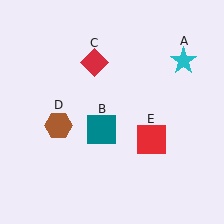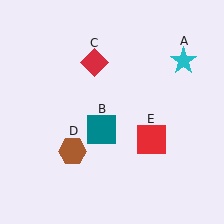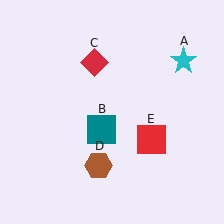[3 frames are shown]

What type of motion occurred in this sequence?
The brown hexagon (object D) rotated counterclockwise around the center of the scene.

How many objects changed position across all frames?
1 object changed position: brown hexagon (object D).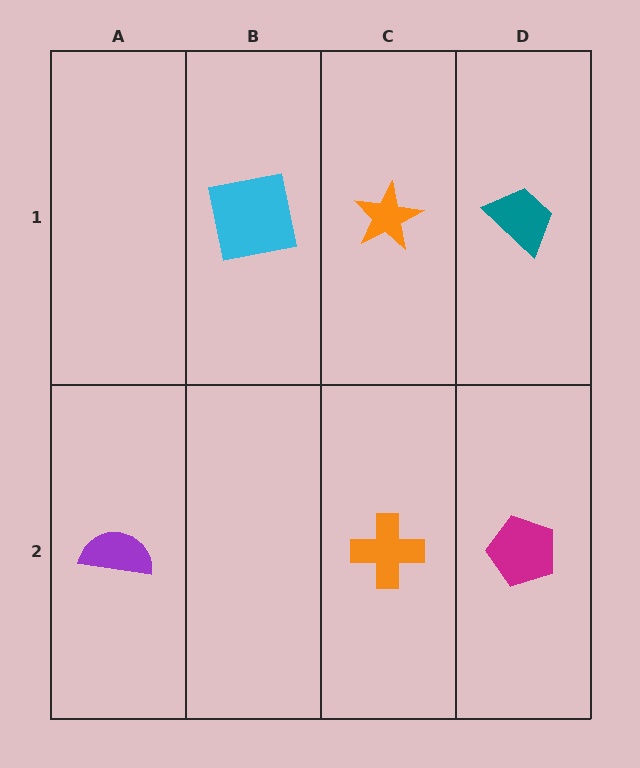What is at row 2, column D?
A magenta pentagon.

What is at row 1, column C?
An orange star.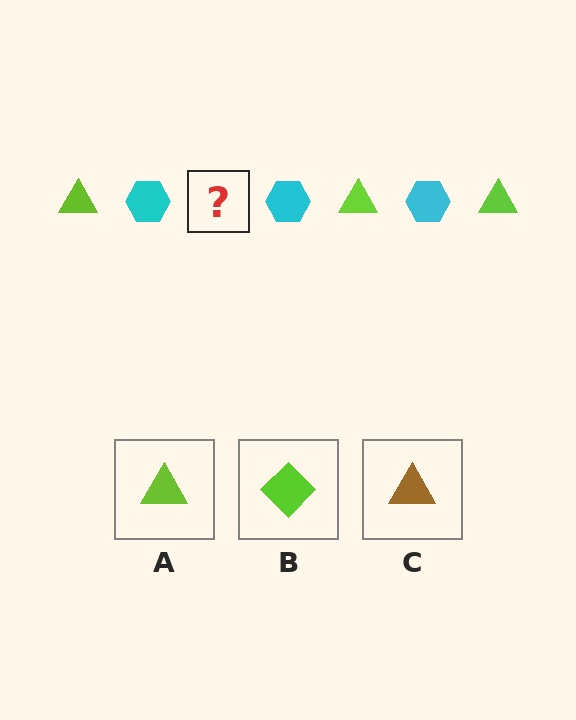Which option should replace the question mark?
Option A.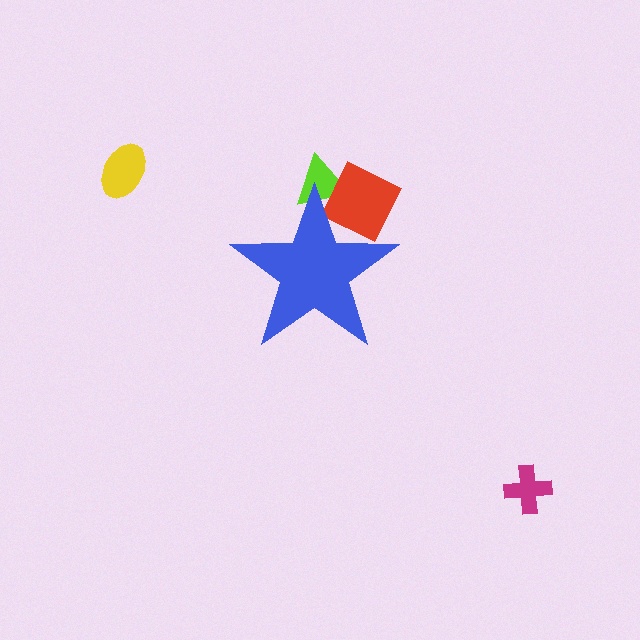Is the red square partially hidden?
Yes, the red square is partially hidden behind the blue star.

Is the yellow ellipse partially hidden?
No, the yellow ellipse is fully visible.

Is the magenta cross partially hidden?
No, the magenta cross is fully visible.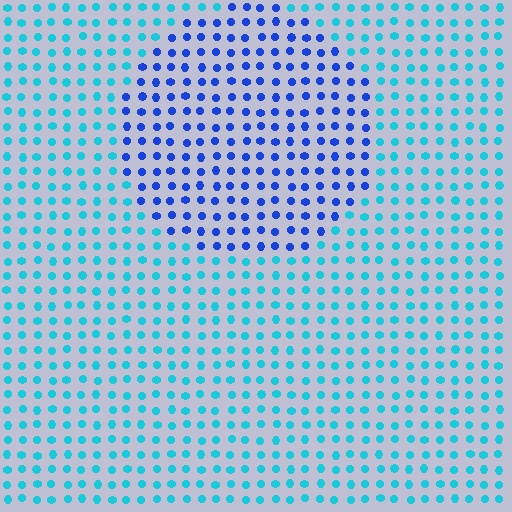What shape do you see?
I see a circle.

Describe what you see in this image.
The image is filled with small cyan elements in a uniform arrangement. A circle-shaped region is visible where the elements are tinted to a slightly different hue, forming a subtle color boundary.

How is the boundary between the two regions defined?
The boundary is defined purely by a slight shift in hue (about 42 degrees). Spacing, size, and orientation are identical on both sides.